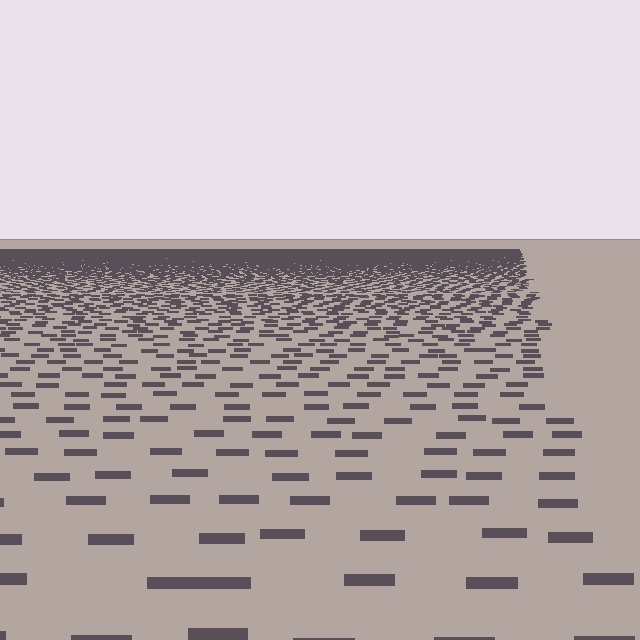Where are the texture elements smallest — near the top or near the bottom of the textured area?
Near the top.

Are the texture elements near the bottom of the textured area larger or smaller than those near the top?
Larger. Near the bottom, elements are closer to the viewer and appear at a bigger on-screen size.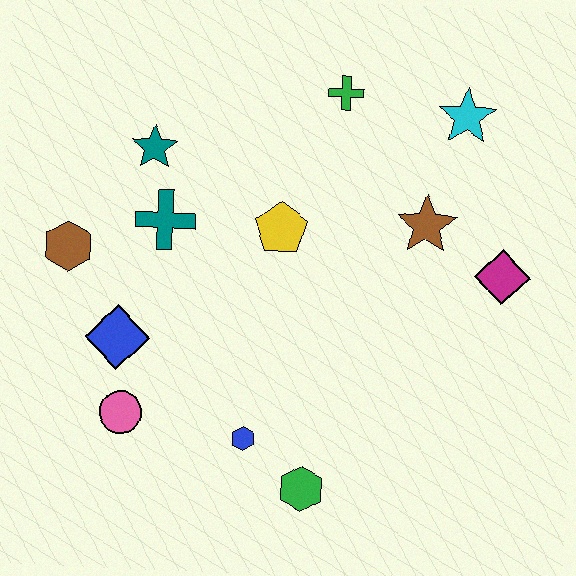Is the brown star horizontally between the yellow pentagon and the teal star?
No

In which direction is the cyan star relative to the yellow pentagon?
The cyan star is to the right of the yellow pentagon.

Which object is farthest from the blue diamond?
The cyan star is farthest from the blue diamond.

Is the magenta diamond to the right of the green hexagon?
Yes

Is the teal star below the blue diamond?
No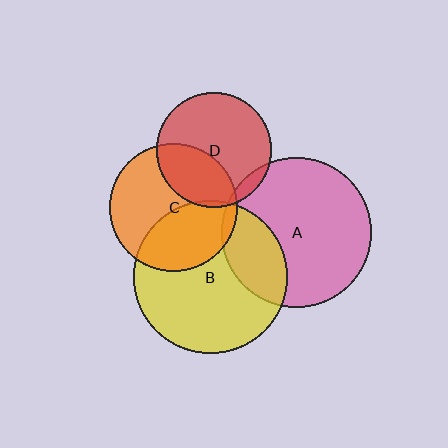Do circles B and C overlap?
Yes.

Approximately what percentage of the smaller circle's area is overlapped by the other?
Approximately 40%.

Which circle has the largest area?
Circle B (yellow).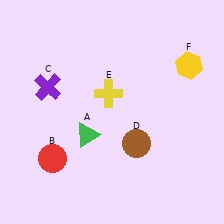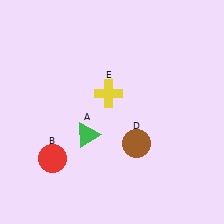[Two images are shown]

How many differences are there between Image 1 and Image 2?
There are 2 differences between the two images.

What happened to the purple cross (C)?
The purple cross (C) was removed in Image 2. It was in the top-left area of Image 1.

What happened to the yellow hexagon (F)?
The yellow hexagon (F) was removed in Image 2. It was in the top-right area of Image 1.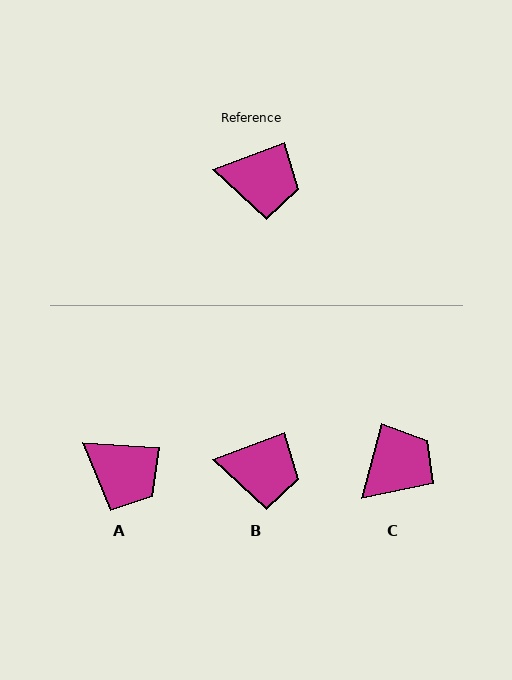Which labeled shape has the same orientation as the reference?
B.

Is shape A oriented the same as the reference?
No, it is off by about 25 degrees.